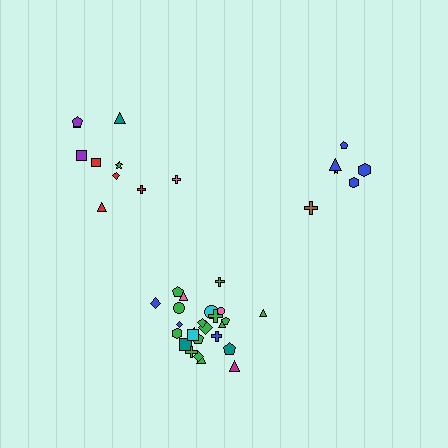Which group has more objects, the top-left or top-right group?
The top-left group.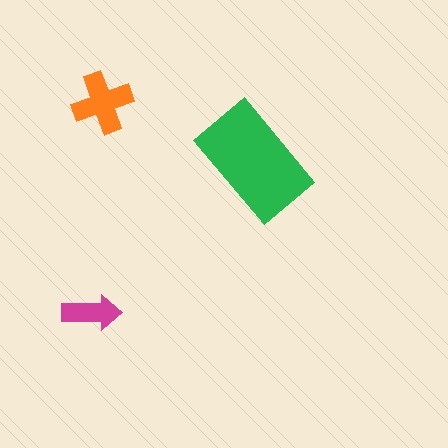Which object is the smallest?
The magenta arrow.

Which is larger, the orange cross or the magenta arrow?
The orange cross.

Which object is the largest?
The green rectangle.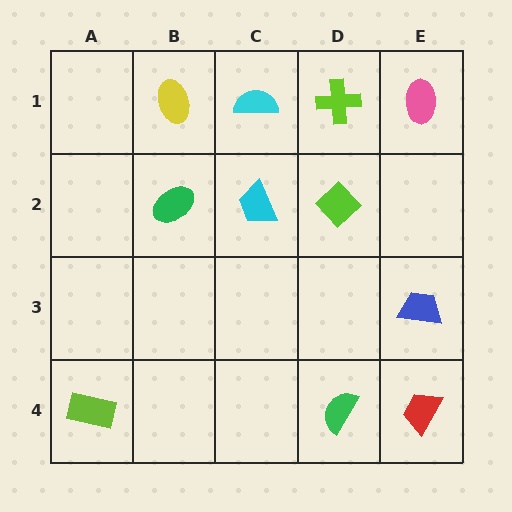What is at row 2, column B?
A green ellipse.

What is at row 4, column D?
A green semicircle.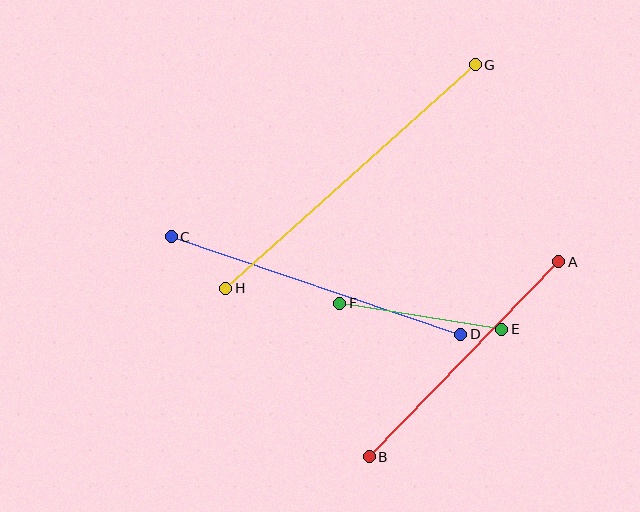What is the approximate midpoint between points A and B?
The midpoint is at approximately (464, 359) pixels.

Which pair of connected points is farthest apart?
Points G and H are farthest apart.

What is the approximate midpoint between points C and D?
The midpoint is at approximately (316, 286) pixels.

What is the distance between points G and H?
The distance is approximately 335 pixels.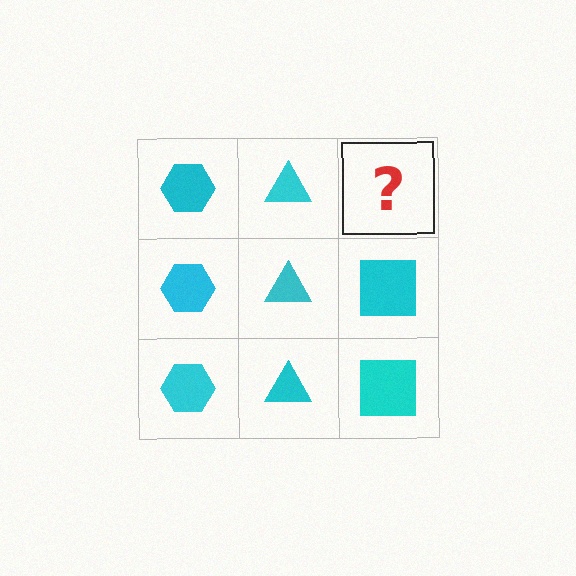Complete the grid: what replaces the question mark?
The question mark should be replaced with a cyan square.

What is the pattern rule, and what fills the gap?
The rule is that each column has a consistent shape. The gap should be filled with a cyan square.